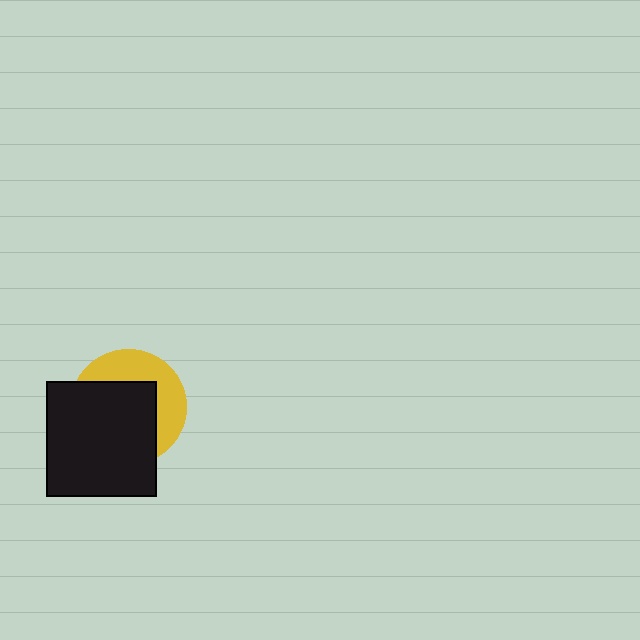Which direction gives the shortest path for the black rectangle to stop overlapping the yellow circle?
Moving toward the lower-left gives the shortest separation.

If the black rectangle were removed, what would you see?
You would see the complete yellow circle.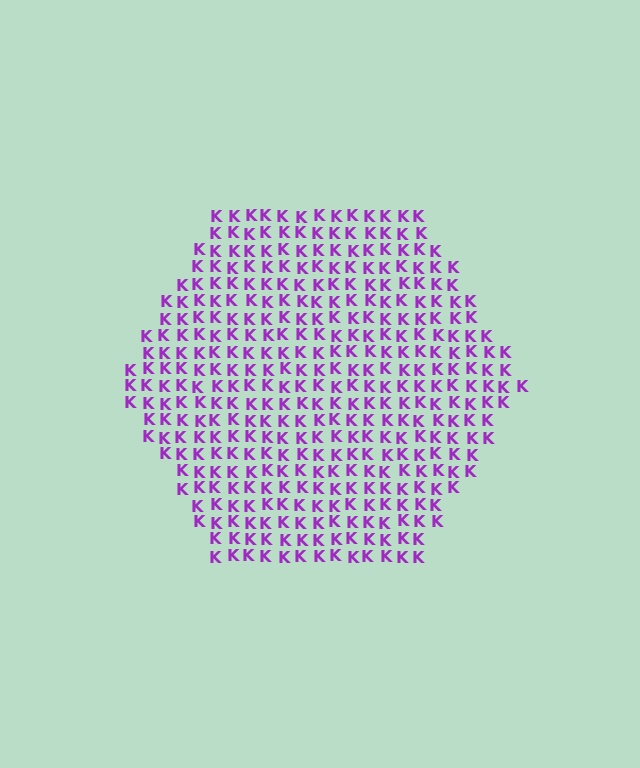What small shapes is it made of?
It is made of small letter K's.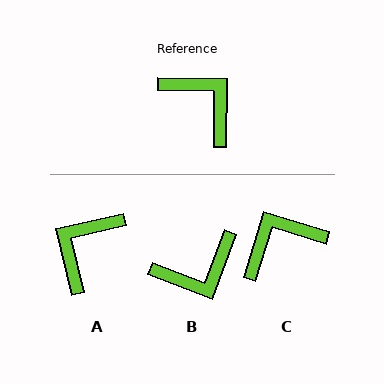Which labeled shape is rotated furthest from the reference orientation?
B, about 110 degrees away.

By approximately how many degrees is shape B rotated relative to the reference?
Approximately 110 degrees clockwise.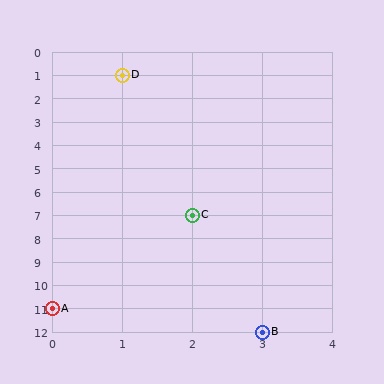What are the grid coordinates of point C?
Point C is at grid coordinates (2, 7).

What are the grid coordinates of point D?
Point D is at grid coordinates (1, 1).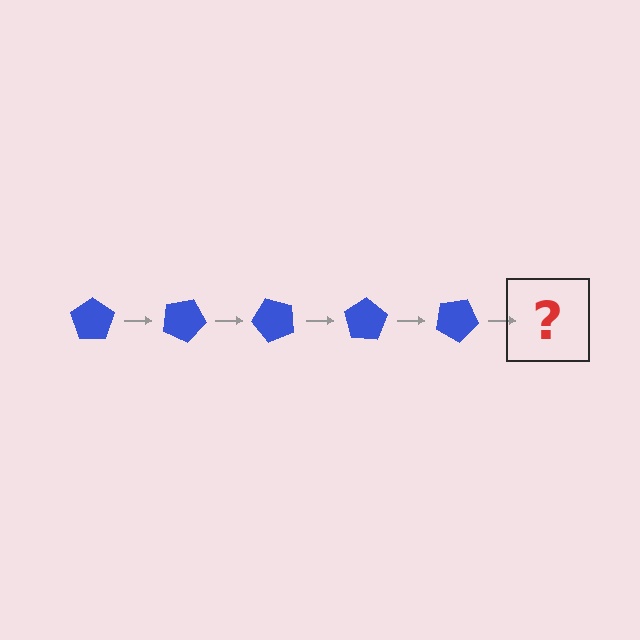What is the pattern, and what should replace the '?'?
The pattern is that the pentagon rotates 25 degrees each step. The '?' should be a blue pentagon rotated 125 degrees.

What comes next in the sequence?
The next element should be a blue pentagon rotated 125 degrees.